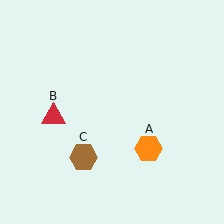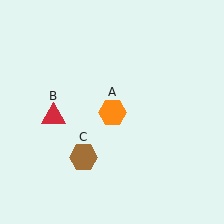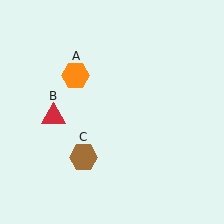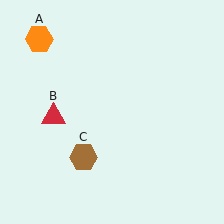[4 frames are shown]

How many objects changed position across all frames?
1 object changed position: orange hexagon (object A).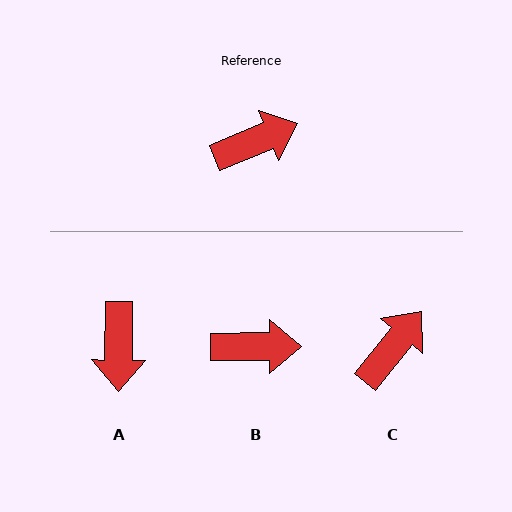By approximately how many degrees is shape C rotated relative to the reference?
Approximately 29 degrees counter-clockwise.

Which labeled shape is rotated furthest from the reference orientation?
A, about 113 degrees away.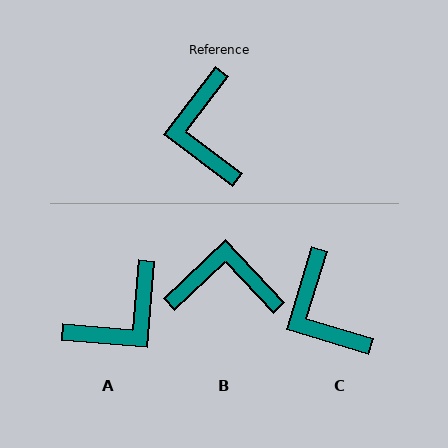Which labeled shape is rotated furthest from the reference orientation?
A, about 123 degrees away.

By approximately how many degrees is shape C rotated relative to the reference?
Approximately 20 degrees counter-clockwise.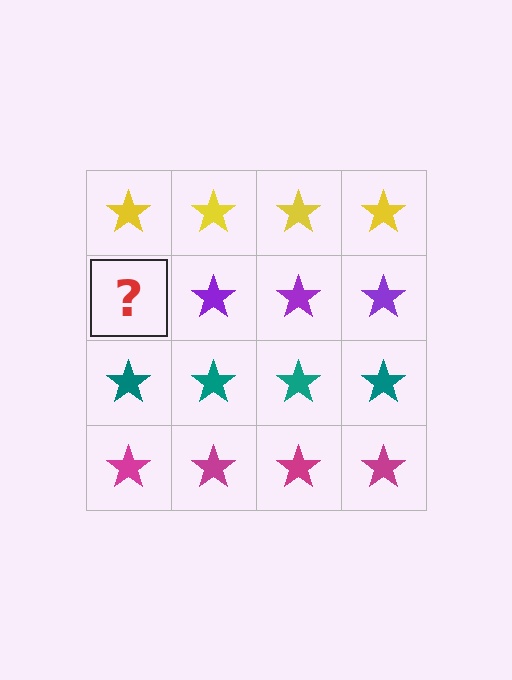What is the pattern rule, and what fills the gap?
The rule is that each row has a consistent color. The gap should be filled with a purple star.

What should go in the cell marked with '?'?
The missing cell should contain a purple star.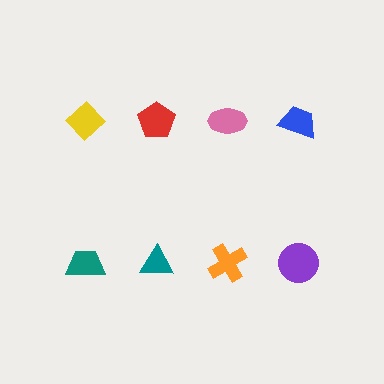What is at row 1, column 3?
A pink ellipse.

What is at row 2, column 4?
A purple circle.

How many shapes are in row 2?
4 shapes.